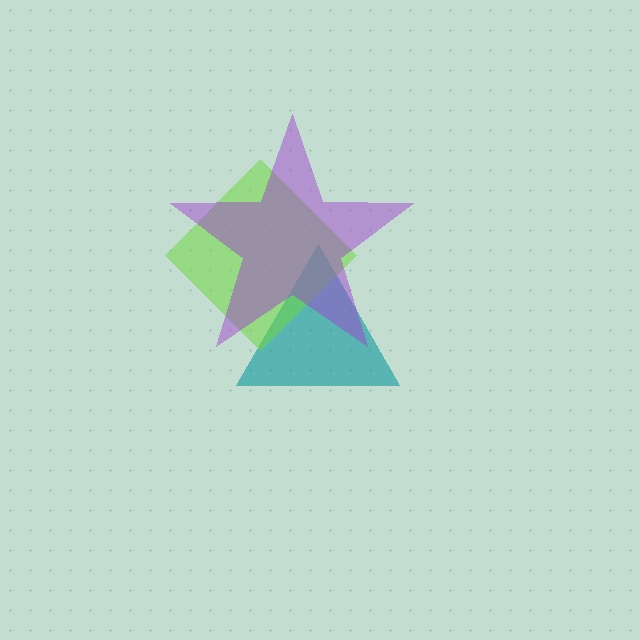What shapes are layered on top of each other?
The layered shapes are: a teal triangle, a lime diamond, a purple star.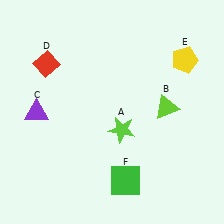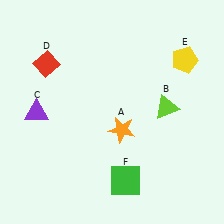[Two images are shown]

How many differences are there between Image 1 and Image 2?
There is 1 difference between the two images.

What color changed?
The star (A) changed from lime in Image 1 to orange in Image 2.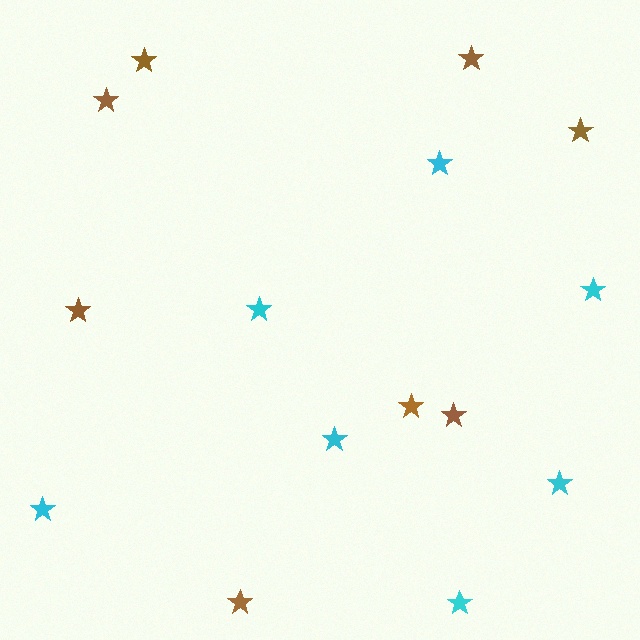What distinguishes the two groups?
There are 2 groups: one group of cyan stars (7) and one group of brown stars (8).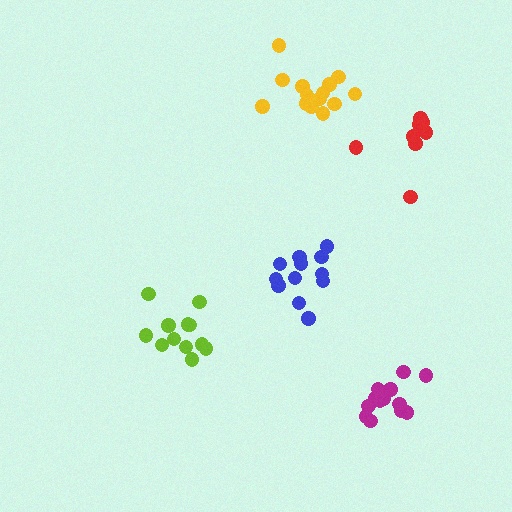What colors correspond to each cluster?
The clusters are colored: blue, magenta, yellow, lime, red.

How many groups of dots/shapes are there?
There are 5 groups.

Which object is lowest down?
The magenta cluster is bottommost.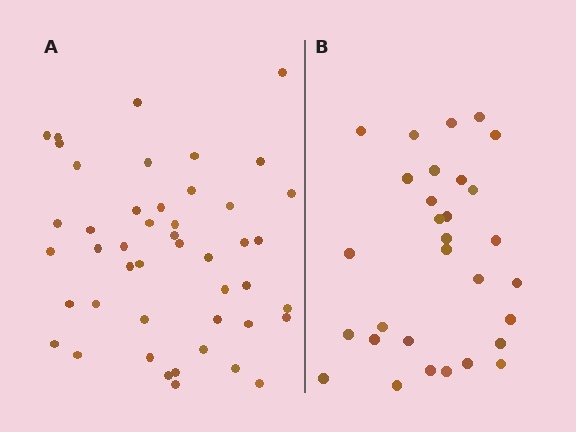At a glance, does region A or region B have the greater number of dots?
Region A (the left region) has more dots.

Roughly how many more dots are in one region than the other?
Region A has approximately 15 more dots than region B.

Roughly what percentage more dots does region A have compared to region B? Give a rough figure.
About 55% more.